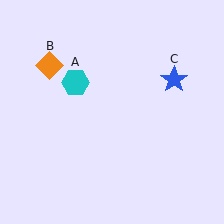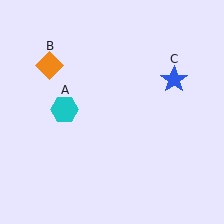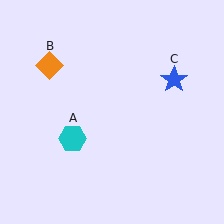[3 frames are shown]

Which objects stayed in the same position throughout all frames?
Orange diamond (object B) and blue star (object C) remained stationary.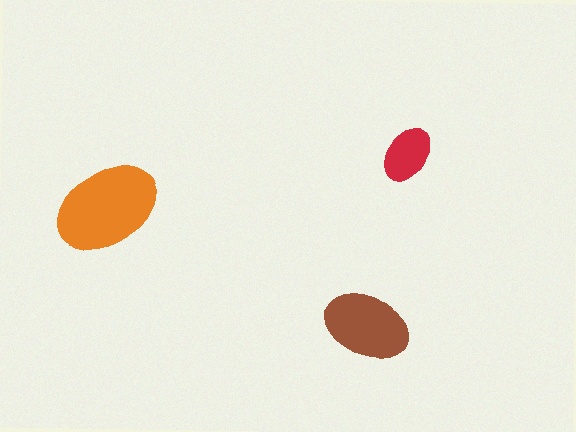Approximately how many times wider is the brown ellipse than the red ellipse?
About 1.5 times wider.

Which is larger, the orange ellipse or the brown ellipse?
The orange one.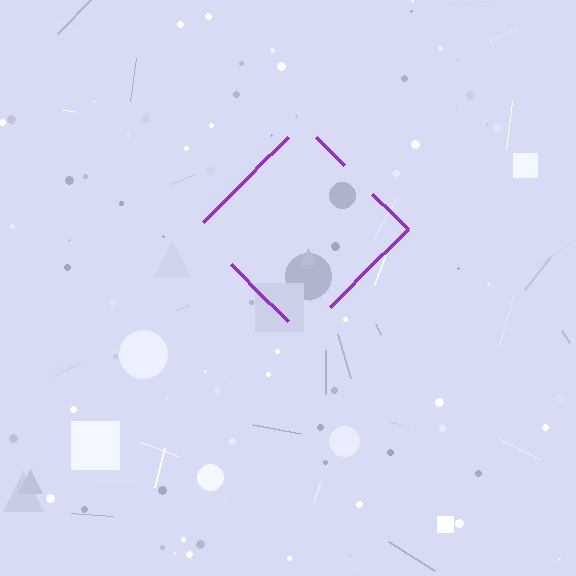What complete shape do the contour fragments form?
The contour fragments form a diamond.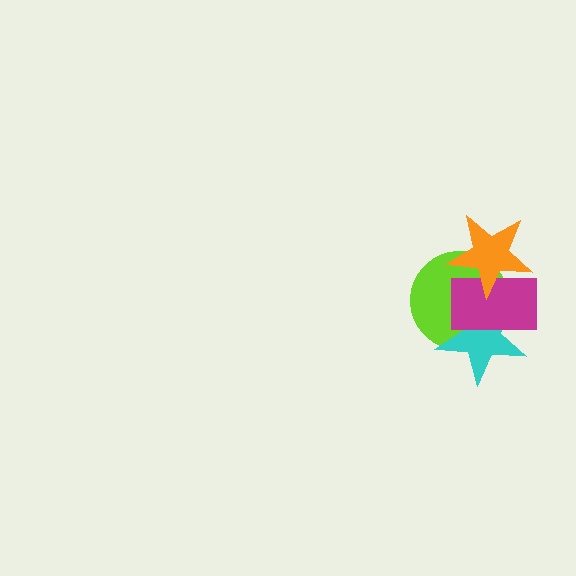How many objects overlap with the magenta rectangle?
3 objects overlap with the magenta rectangle.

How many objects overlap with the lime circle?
3 objects overlap with the lime circle.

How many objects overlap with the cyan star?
3 objects overlap with the cyan star.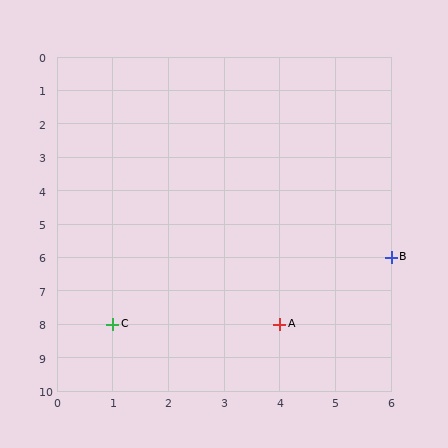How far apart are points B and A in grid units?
Points B and A are 2 columns and 2 rows apart (about 2.8 grid units diagonally).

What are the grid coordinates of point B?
Point B is at grid coordinates (6, 6).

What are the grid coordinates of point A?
Point A is at grid coordinates (4, 8).